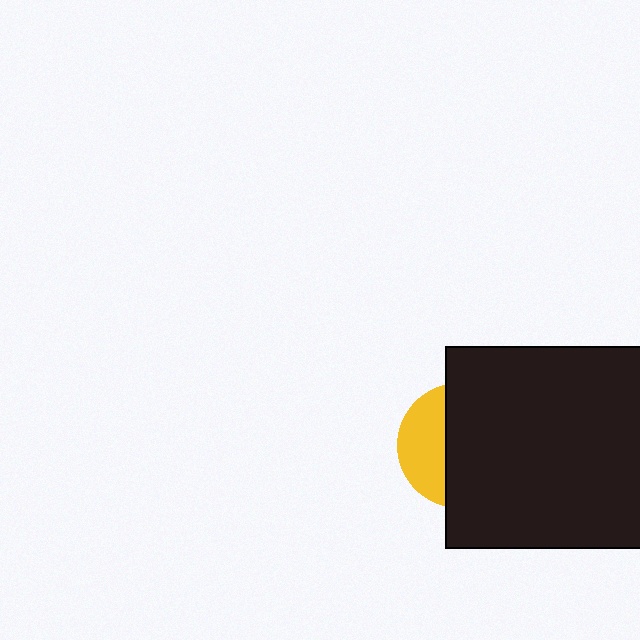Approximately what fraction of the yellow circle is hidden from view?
Roughly 64% of the yellow circle is hidden behind the black rectangle.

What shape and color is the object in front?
The object in front is a black rectangle.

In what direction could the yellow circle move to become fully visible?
The yellow circle could move left. That would shift it out from behind the black rectangle entirely.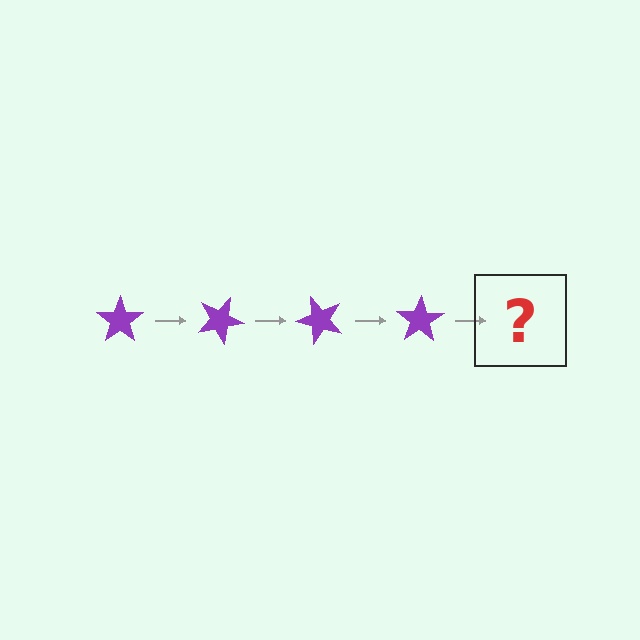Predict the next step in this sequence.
The next step is a purple star rotated 100 degrees.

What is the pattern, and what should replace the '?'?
The pattern is that the star rotates 25 degrees each step. The '?' should be a purple star rotated 100 degrees.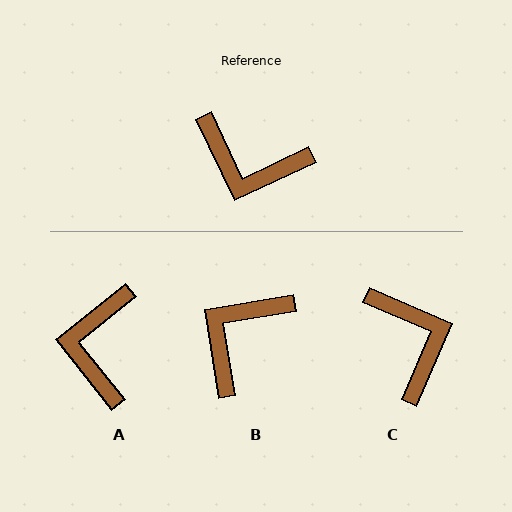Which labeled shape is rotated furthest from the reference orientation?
C, about 131 degrees away.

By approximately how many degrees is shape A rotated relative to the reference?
Approximately 76 degrees clockwise.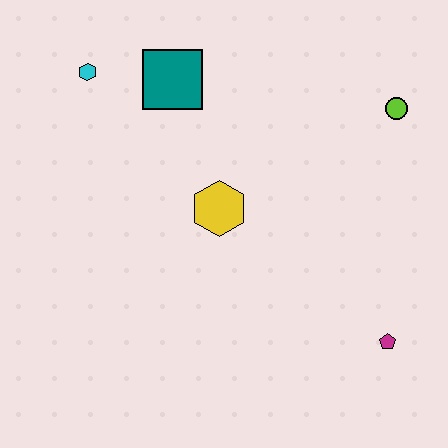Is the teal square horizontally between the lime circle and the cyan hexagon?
Yes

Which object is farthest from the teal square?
The magenta pentagon is farthest from the teal square.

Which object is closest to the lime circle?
The yellow hexagon is closest to the lime circle.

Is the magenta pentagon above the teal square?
No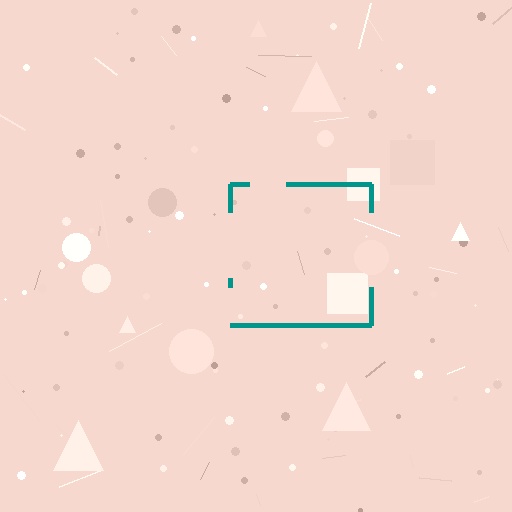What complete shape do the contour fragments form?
The contour fragments form a square.